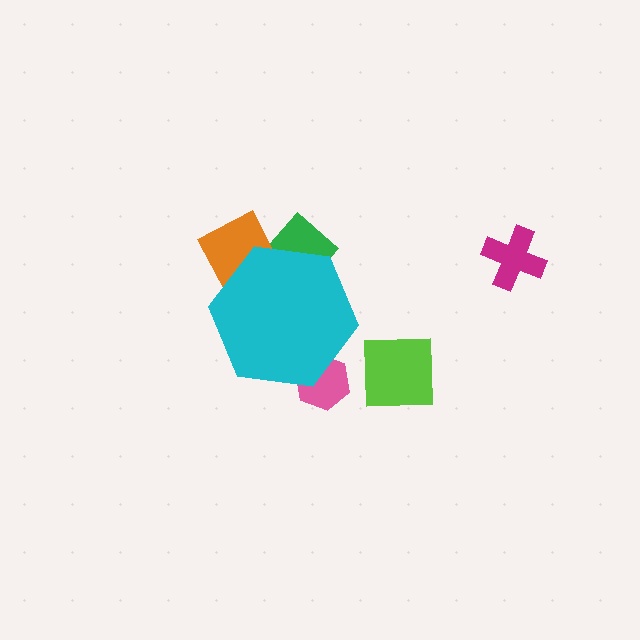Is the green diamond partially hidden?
Yes, the green diamond is partially hidden behind the cyan hexagon.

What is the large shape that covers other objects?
A cyan hexagon.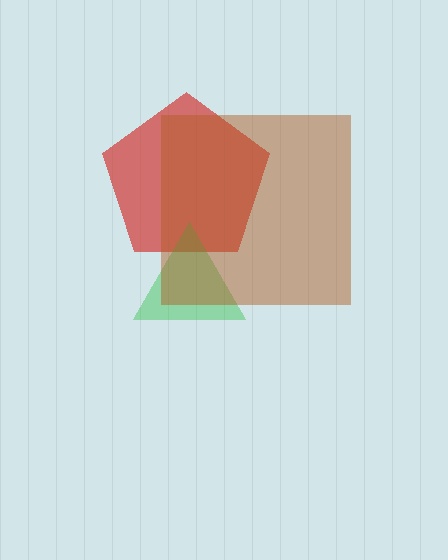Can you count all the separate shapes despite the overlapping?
Yes, there are 3 separate shapes.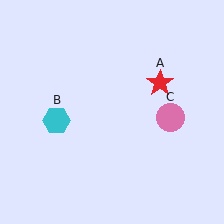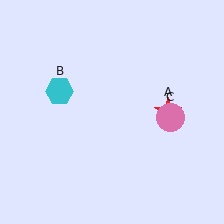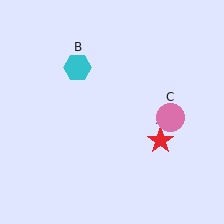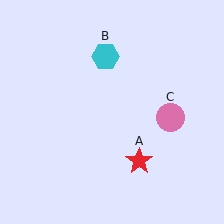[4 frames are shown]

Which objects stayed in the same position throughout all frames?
Pink circle (object C) remained stationary.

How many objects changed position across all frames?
2 objects changed position: red star (object A), cyan hexagon (object B).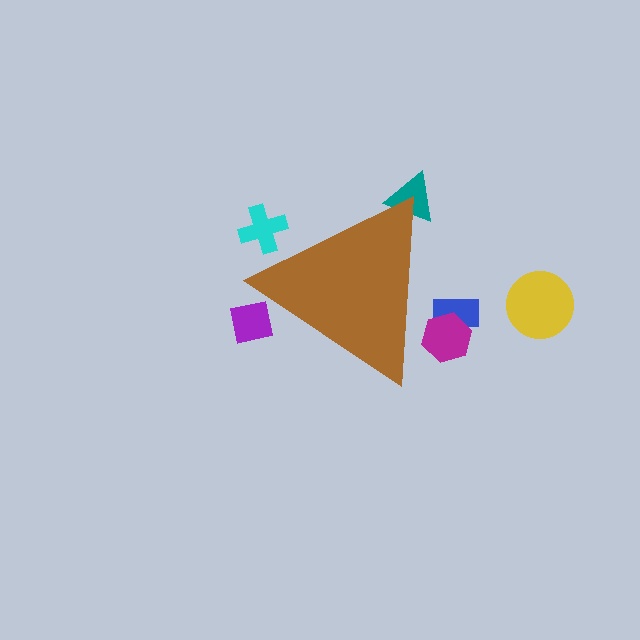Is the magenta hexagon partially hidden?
Yes, the magenta hexagon is partially hidden behind the brown triangle.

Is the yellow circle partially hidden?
No, the yellow circle is fully visible.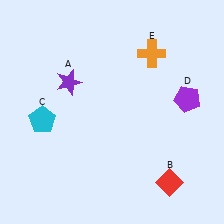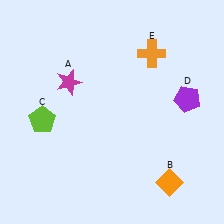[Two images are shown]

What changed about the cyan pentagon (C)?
In Image 1, C is cyan. In Image 2, it changed to lime.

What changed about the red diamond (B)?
In Image 1, B is red. In Image 2, it changed to orange.